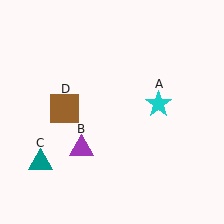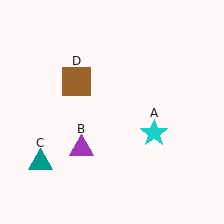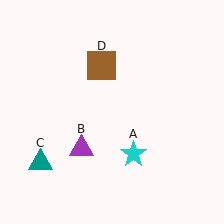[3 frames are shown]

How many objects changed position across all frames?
2 objects changed position: cyan star (object A), brown square (object D).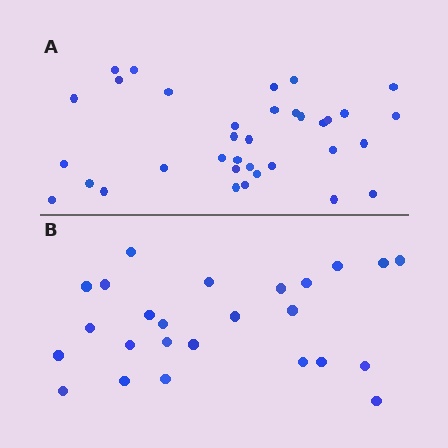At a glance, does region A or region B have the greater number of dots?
Region A (the top region) has more dots.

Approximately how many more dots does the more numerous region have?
Region A has roughly 10 or so more dots than region B.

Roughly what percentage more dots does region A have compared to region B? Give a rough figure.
About 40% more.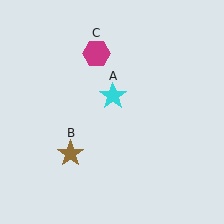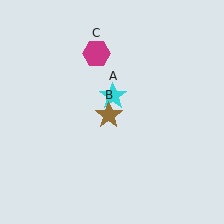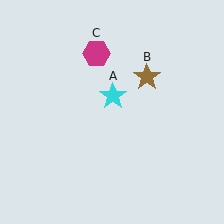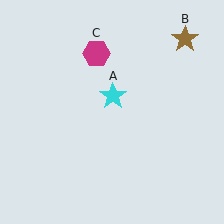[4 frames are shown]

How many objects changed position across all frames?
1 object changed position: brown star (object B).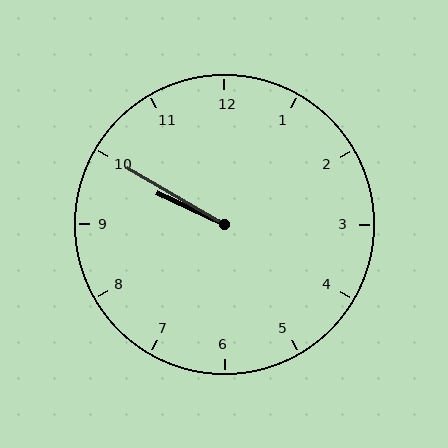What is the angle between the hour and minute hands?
Approximately 5 degrees.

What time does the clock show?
9:50.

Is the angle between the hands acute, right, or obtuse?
It is acute.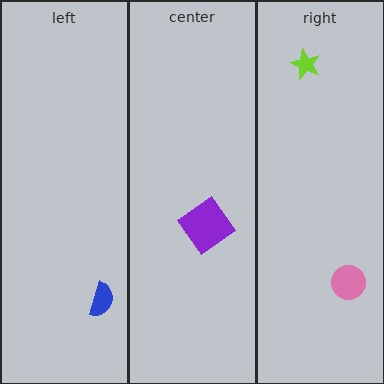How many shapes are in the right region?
2.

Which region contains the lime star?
The right region.